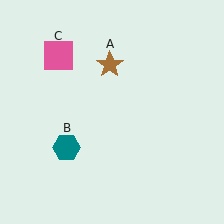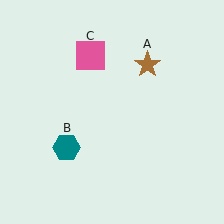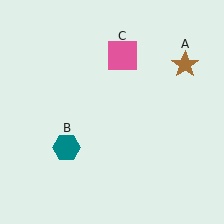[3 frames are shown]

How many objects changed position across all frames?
2 objects changed position: brown star (object A), pink square (object C).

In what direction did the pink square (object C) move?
The pink square (object C) moved right.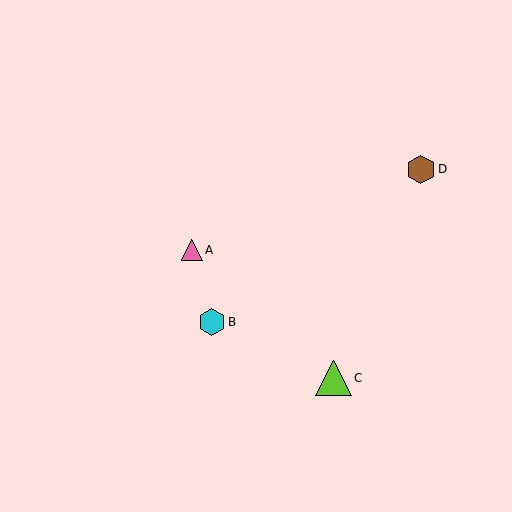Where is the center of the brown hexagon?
The center of the brown hexagon is at (421, 169).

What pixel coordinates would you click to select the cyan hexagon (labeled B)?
Click at (212, 322) to select the cyan hexagon B.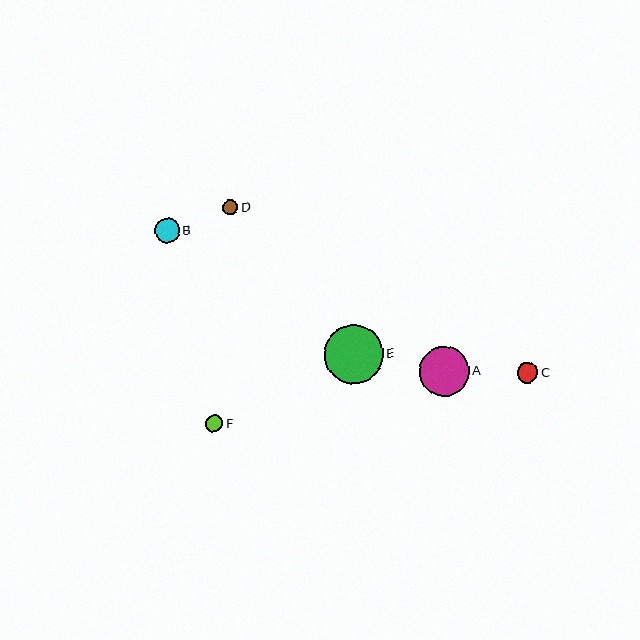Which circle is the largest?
Circle E is the largest with a size of approximately 59 pixels.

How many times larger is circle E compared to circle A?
Circle E is approximately 1.2 times the size of circle A.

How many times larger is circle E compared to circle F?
Circle E is approximately 3.5 times the size of circle F.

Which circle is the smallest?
Circle D is the smallest with a size of approximately 15 pixels.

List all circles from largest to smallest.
From largest to smallest: E, A, B, C, F, D.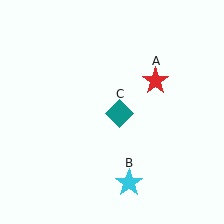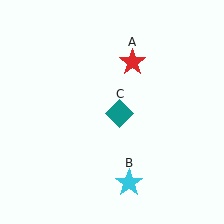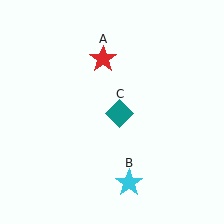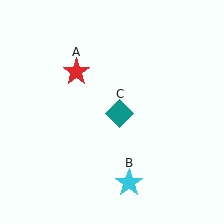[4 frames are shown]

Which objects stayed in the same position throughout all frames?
Cyan star (object B) and teal diamond (object C) remained stationary.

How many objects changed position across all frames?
1 object changed position: red star (object A).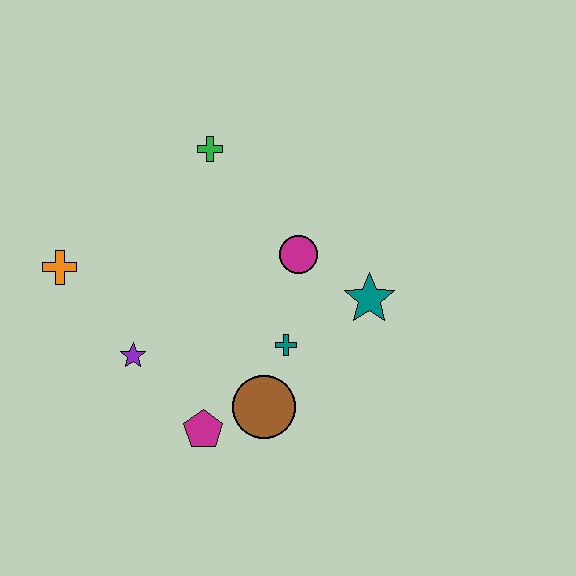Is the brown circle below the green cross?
Yes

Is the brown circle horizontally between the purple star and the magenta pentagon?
No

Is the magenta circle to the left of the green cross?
No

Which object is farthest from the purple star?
The teal star is farthest from the purple star.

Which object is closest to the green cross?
The magenta circle is closest to the green cross.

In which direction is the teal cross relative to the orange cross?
The teal cross is to the right of the orange cross.